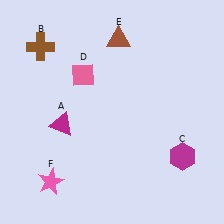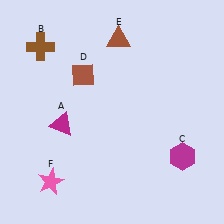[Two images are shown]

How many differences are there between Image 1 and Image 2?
There is 1 difference between the two images.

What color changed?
The diamond (D) changed from pink in Image 1 to brown in Image 2.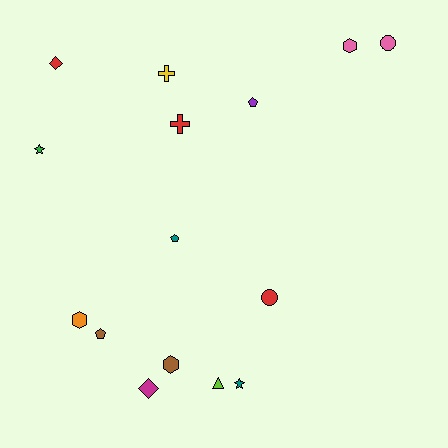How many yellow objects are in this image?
There is 1 yellow object.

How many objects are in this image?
There are 15 objects.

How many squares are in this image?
There are no squares.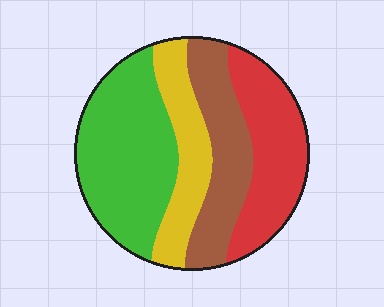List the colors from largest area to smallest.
From largest to smallest: green, red, brown, yellow.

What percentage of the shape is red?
Red takes up less than a quarter of the shape.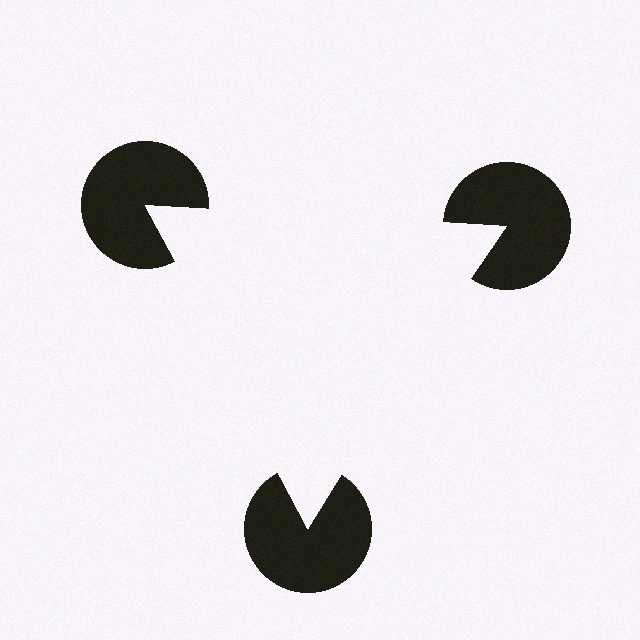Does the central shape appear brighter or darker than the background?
It typically appears slightly brighter than the background, even though no actual brightness change is drawn.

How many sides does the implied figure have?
3 sides.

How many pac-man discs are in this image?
There are 3 — one at each vertex of the illusory triangle.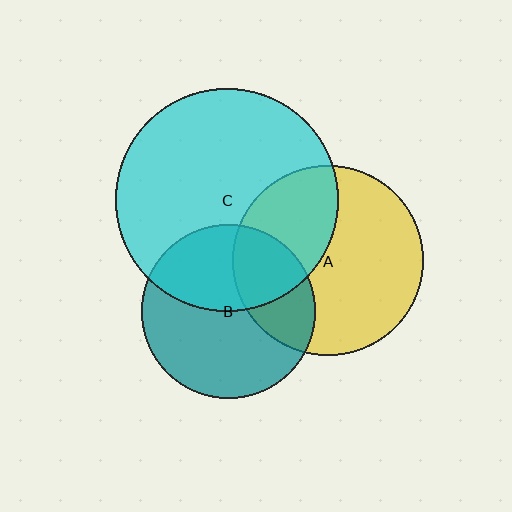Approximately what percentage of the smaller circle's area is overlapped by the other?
Approximately 30%.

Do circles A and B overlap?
Yes.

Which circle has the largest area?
Circle C (cyan).